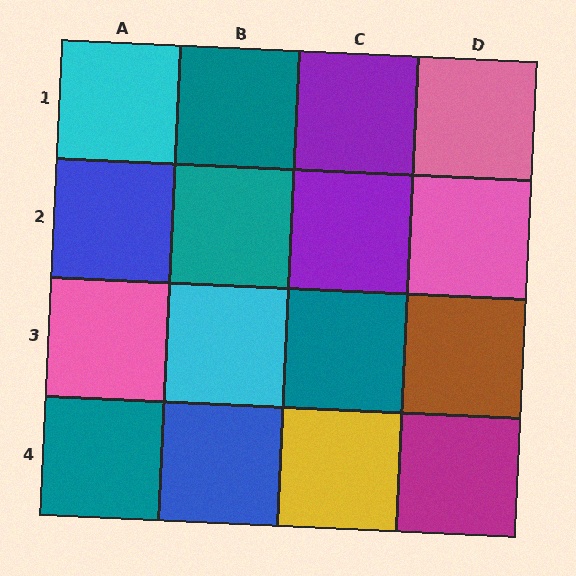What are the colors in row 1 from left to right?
Cyan, teal, purple, pink.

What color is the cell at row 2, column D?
Pink.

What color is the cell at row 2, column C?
Purple.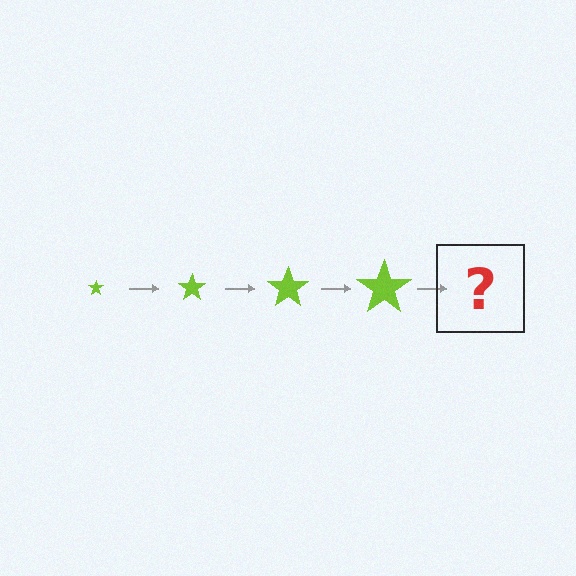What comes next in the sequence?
The next element should be a lime star, larger than the previous one.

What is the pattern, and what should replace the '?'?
The pattern is that the star gets progressively larger each step. The '?' should be a lime star, larger than the previous one.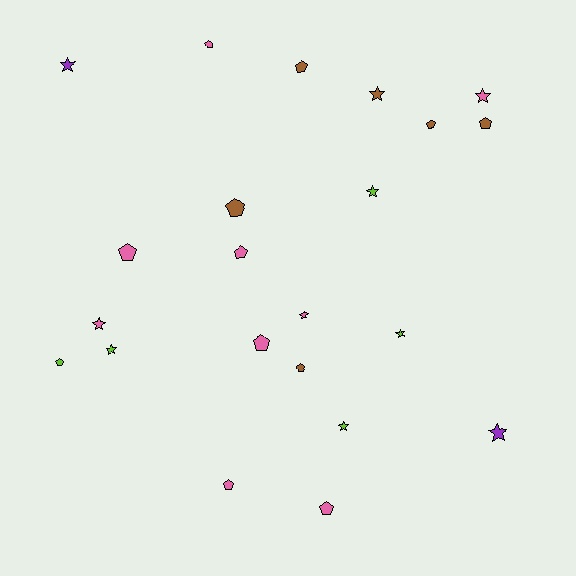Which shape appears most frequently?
Pentagon, with 12 objects.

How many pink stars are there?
There are 3 pink stars.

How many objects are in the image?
There are 22 objects.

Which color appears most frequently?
Pink, with 9 objects.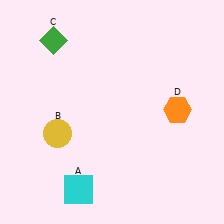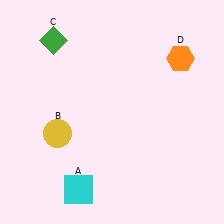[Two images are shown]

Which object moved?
The orange hexagon (D) moved up.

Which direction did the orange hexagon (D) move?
The orange hexagon (D) moved up.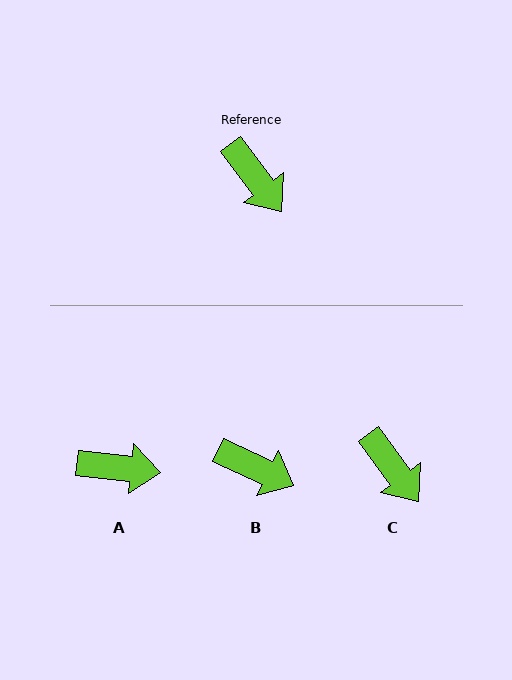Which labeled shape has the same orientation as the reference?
C.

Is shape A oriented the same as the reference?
No, it is off by about 47 degrees.